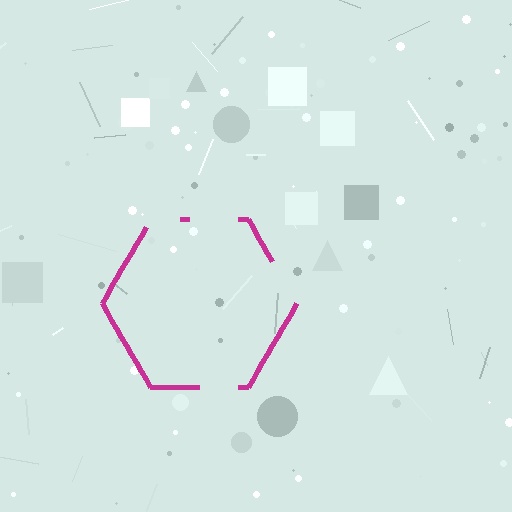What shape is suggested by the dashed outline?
The dashed outline suggests a hexagon.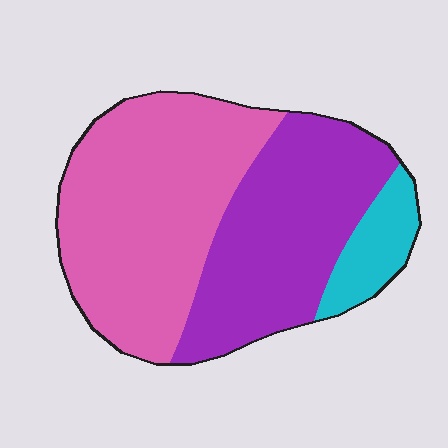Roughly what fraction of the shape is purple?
Purple takes up between a quarter and a half of the shape.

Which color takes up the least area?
Cyan, at roughly 10%.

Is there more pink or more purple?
Pink.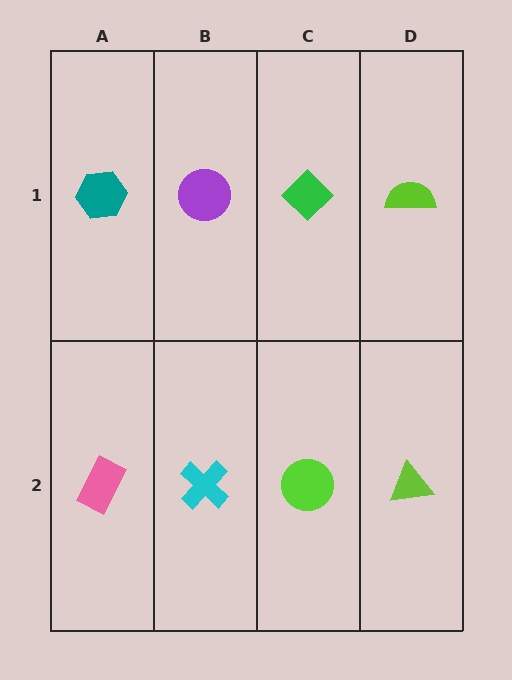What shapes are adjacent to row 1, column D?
A lime triangle (row 2, column D), a green diamond (row 1, column C).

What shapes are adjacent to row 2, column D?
A lime semicircle (row 1, column D), a lime circle (row 2, column C).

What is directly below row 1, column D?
A lime triangle.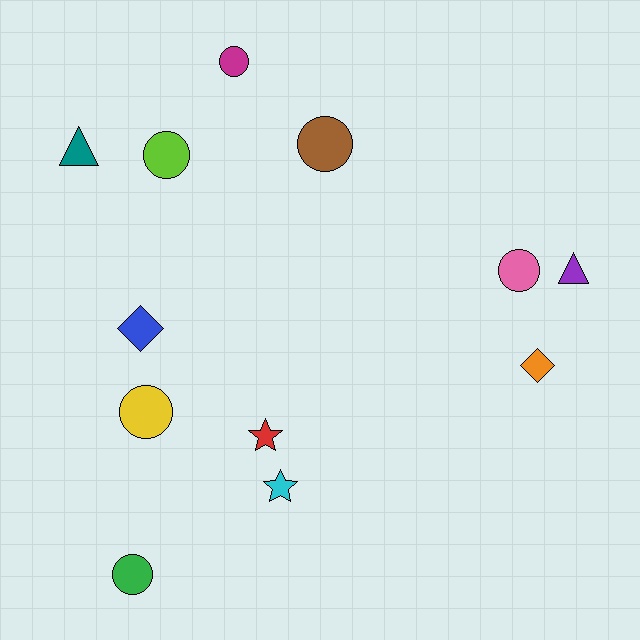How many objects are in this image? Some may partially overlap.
There are 12 objects.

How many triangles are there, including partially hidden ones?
There are 2 triangles.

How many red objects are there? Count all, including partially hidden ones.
There is 1 red object.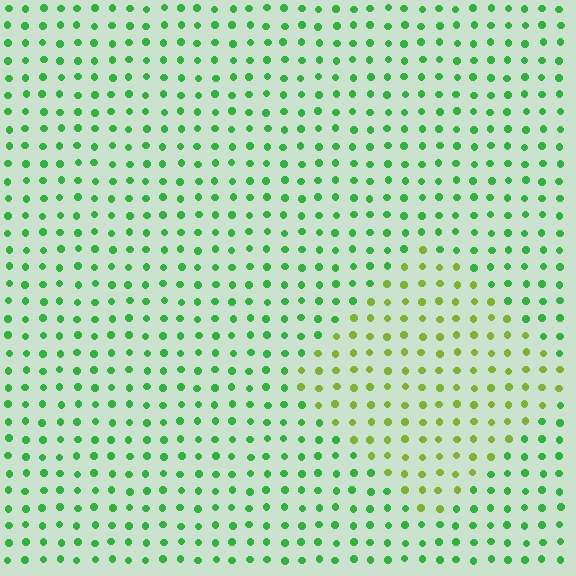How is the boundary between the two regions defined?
The boundary is defined purely by a slight shift in hue (about 41 degrees). Spacing, size, and orientation are identical on both sides.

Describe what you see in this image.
The image is filled with small green elements in a uniform arrangement. A diamond-shaped region is visible where the elements are tinted to a slightly different hue, forming a subtle color boundary.